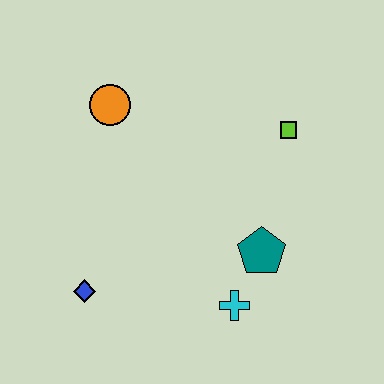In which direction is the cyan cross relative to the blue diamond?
The cyan cross is to the right of the blue diamond.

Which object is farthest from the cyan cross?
The orange circle is farthest from the cyan cross.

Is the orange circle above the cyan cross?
Yes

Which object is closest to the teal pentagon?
The cyan cross is closest to the teal pentagon.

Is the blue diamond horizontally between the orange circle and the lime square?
No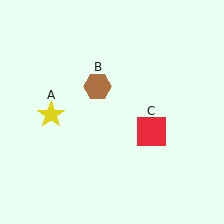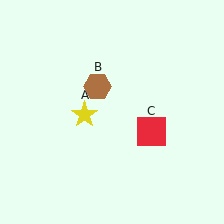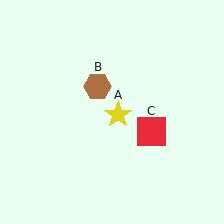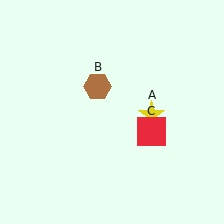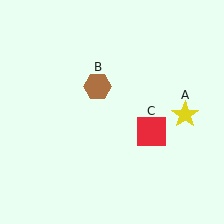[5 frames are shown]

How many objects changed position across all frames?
1 object changed position: yellow star (object A).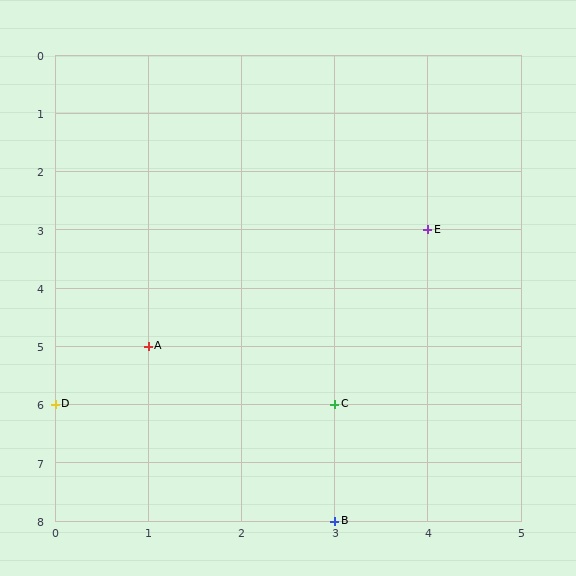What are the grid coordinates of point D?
Point D is at grid coordinates (0, 6).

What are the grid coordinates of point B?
Point B is at grid coordinates (3, 8).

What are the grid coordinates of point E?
Point E is at grid coordinates (4, 3).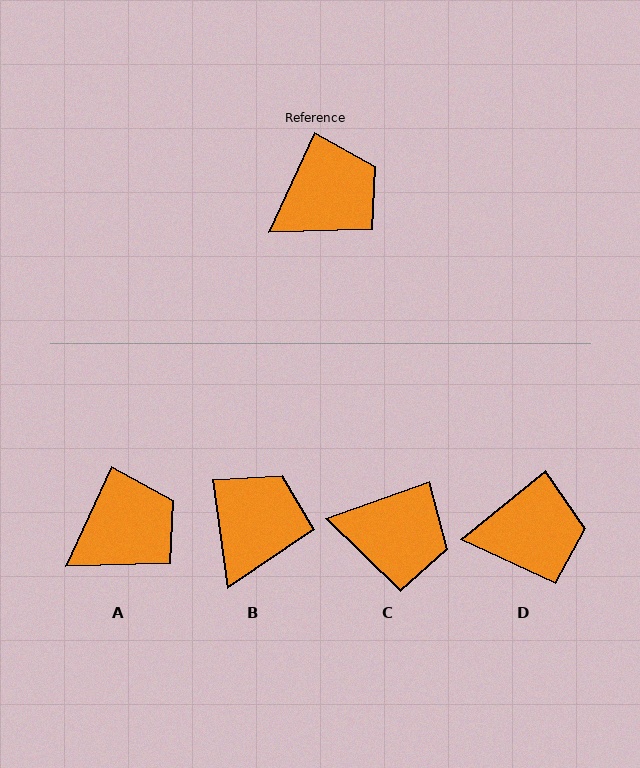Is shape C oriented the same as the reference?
No, it is off by about 46 degrees.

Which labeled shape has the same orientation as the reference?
A.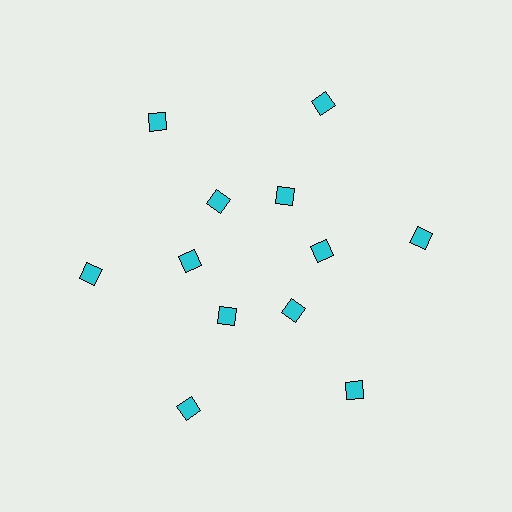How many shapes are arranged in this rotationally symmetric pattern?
There are 12 shapes, arranged in 6 groups of 2.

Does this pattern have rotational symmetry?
Yes, this pattern has 6-fold rotational symmetry. It looks the same after rotating 60 degrees around the center.